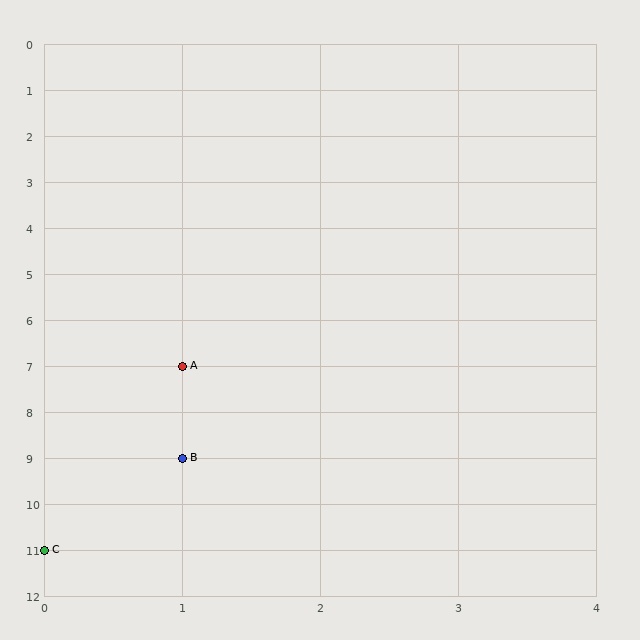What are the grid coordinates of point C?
Point C is at grid coordinates (0, 11).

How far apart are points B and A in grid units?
Points B and A are 2 rows apart.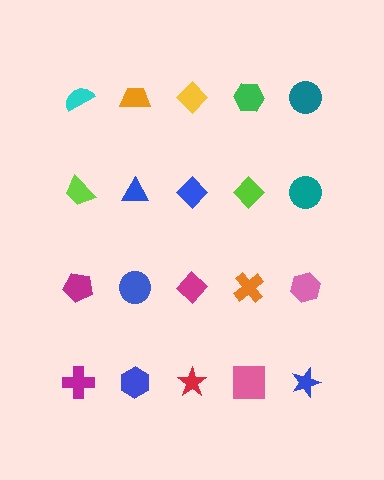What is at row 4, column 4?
A pink square.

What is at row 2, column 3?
A blue diamond.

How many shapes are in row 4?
5 shapes.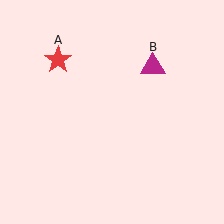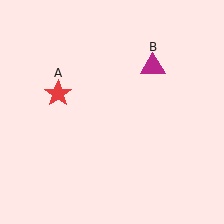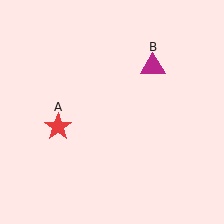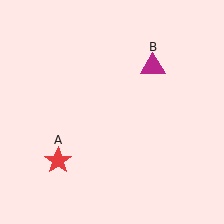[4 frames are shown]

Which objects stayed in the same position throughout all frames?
Magenta triangle (object B) remained stationary.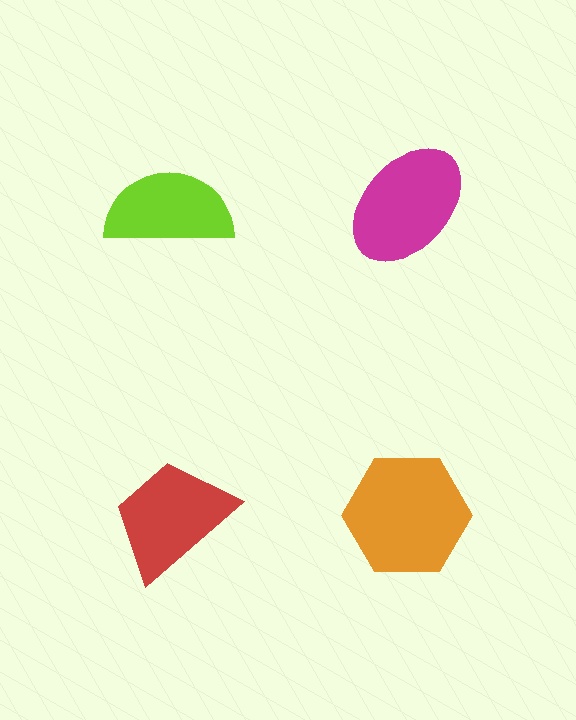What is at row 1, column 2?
A magenta ellipse.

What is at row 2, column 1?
A red trapezoid.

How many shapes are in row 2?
2 shapes.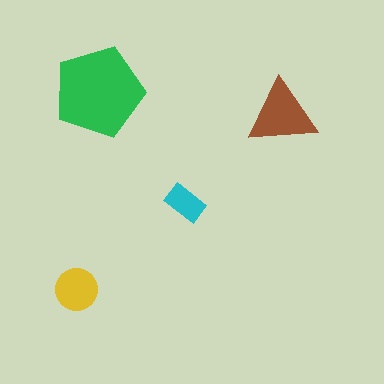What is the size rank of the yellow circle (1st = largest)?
3rd.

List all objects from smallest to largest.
The cyan rectangle, the yellow circle, the brown triangle, the green pentagon.